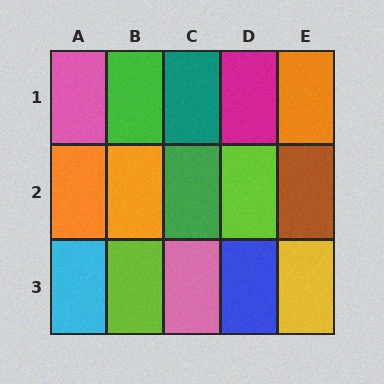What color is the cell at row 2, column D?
Lime.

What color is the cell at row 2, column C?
Green.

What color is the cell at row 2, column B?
Orange.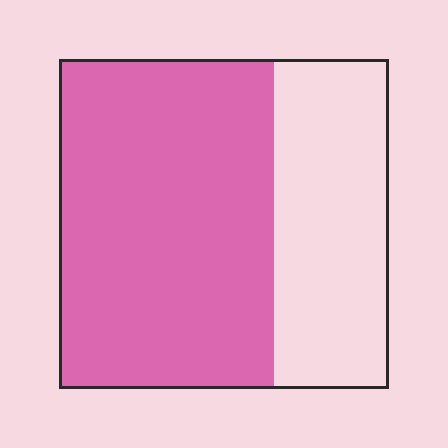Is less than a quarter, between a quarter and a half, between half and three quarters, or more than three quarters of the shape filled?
Between half and three quarters.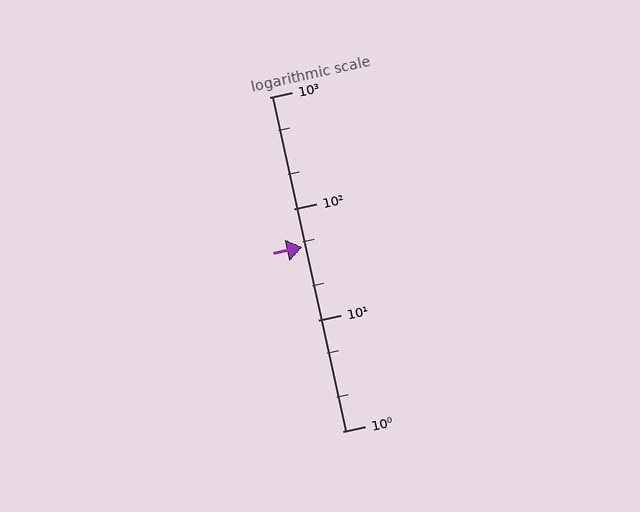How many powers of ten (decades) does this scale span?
The scale spans 3 decades, from 1 to 1000.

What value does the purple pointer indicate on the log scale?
The pointer indicates approximately 45.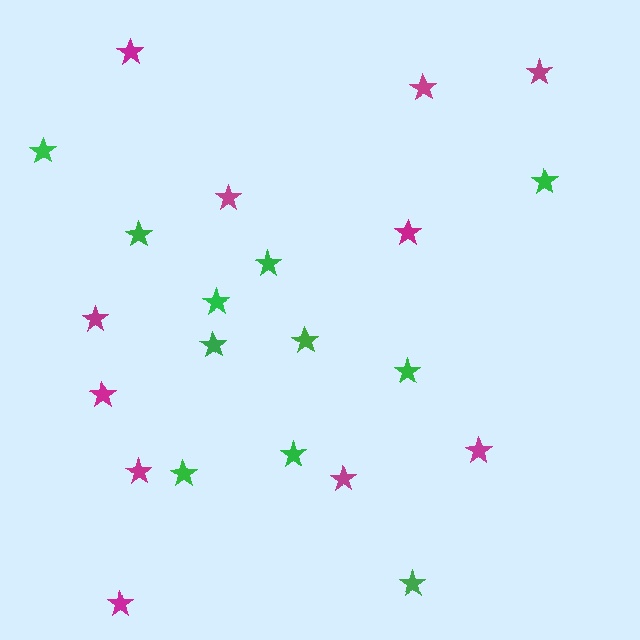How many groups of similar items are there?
There are 2 groups: one group of magenta stars (11) and one group of green stars (11).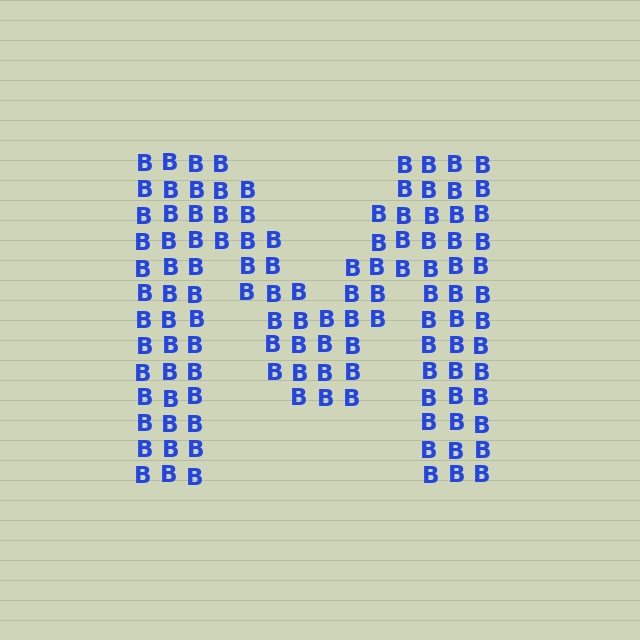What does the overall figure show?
The overall figure shows the letter M.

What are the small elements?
The small elements are letter B's.